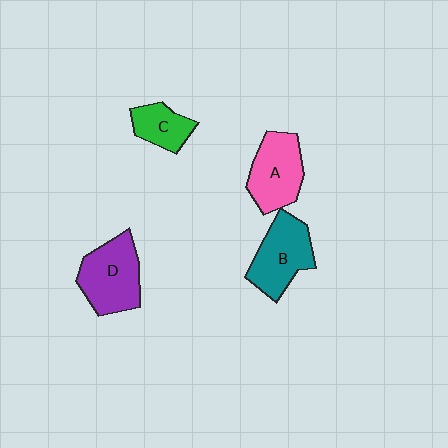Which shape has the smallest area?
Shape C (green).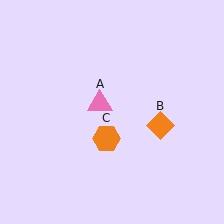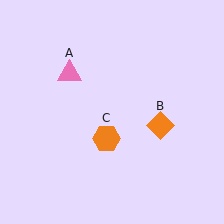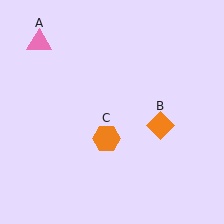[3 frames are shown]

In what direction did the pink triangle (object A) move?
The pink triangle (object A) moved up and to the left.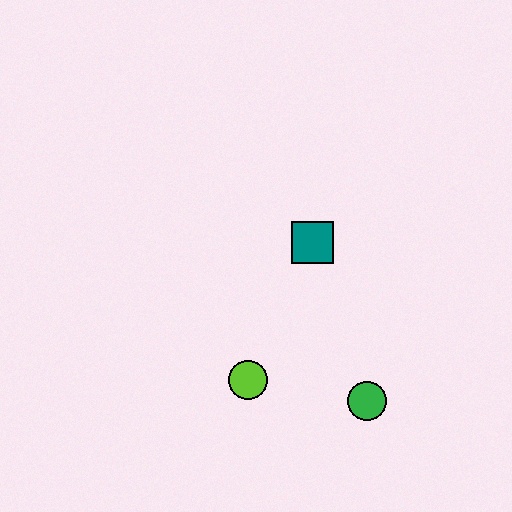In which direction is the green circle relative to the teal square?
The green circle is below the teal square.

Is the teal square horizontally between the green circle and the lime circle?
Yes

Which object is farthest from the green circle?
The teal square is farthest from the green circle.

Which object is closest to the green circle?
The lime circle is closest to the green circle.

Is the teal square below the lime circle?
No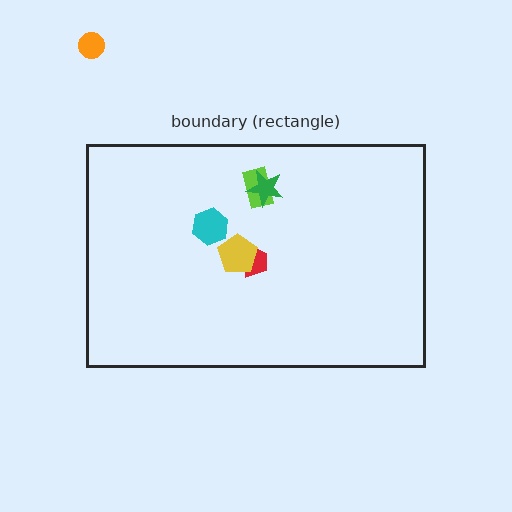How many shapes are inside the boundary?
5 inside, 1 outside.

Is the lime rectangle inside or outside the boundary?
Inside.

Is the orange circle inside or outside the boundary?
Outside.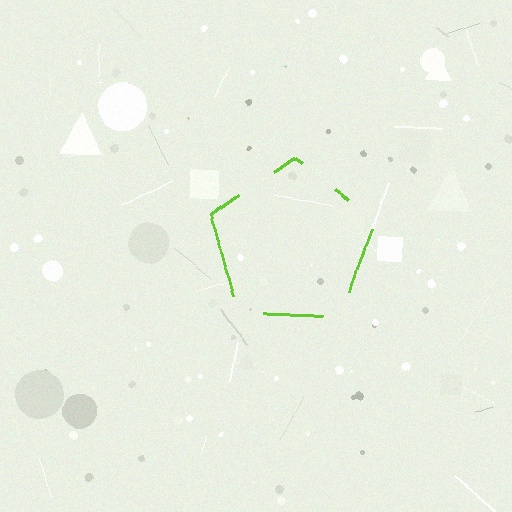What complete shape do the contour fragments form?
The contour fragments form a pentagon.